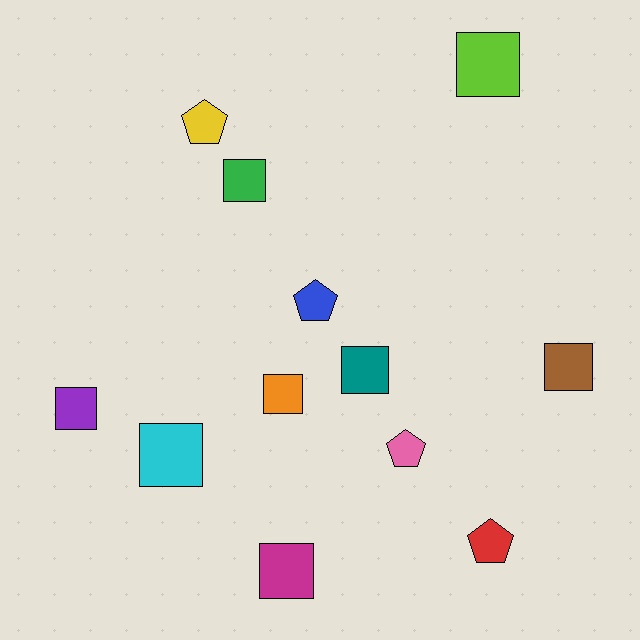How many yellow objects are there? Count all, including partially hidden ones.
There is 1 yellow object.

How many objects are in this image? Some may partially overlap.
There are 12 objects.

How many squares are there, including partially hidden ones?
There are 8 squares.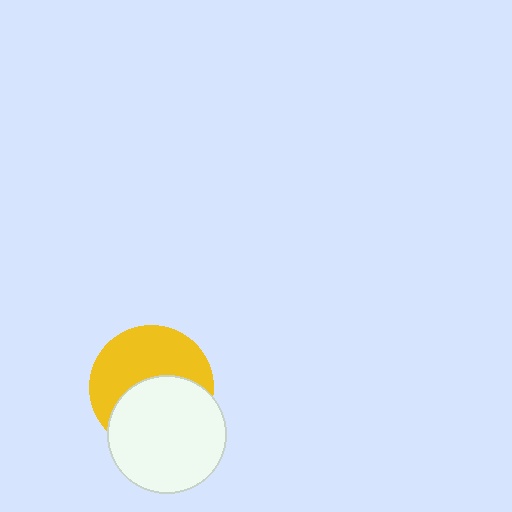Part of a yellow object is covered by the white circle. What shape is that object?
It is a circle.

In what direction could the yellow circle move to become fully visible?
The yellow circle could move up. That would shift it out from behind the white circle entirely.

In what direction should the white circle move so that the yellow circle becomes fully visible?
The white circle should move down. That is the shortest direction to clear the overlap and leave the yellow circle fully visible.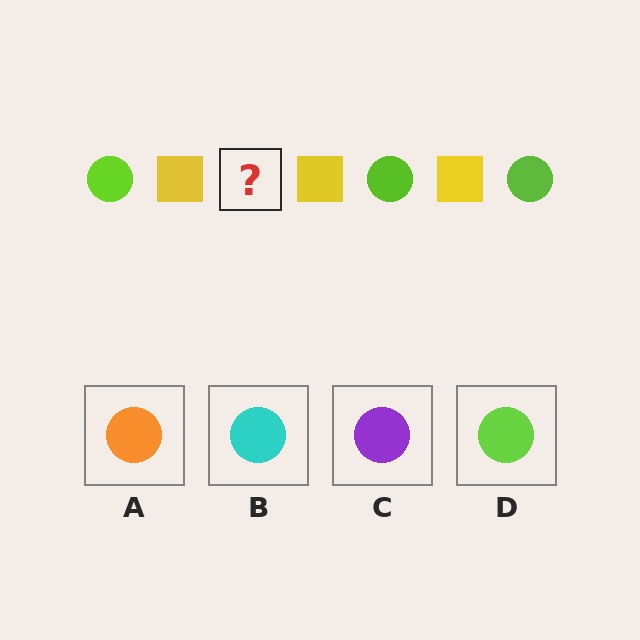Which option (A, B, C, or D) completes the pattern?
D.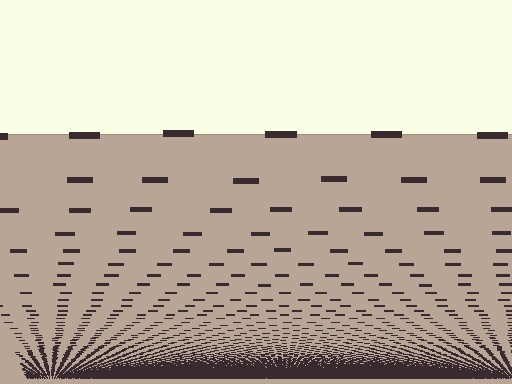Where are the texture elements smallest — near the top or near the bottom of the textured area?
Near the bottom.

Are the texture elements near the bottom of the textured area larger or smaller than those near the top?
Smaller. The gradient is inverted — elements near the bottom are smaller and denser.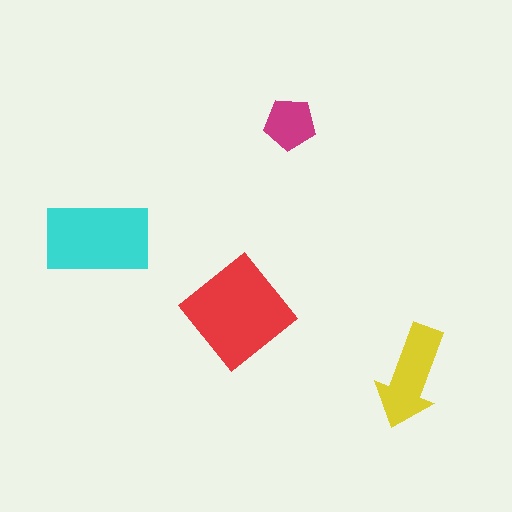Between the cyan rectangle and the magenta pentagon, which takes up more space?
The cyan rectangle.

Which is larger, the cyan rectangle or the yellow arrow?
The cyan rectangle.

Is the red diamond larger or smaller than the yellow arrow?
Larger.